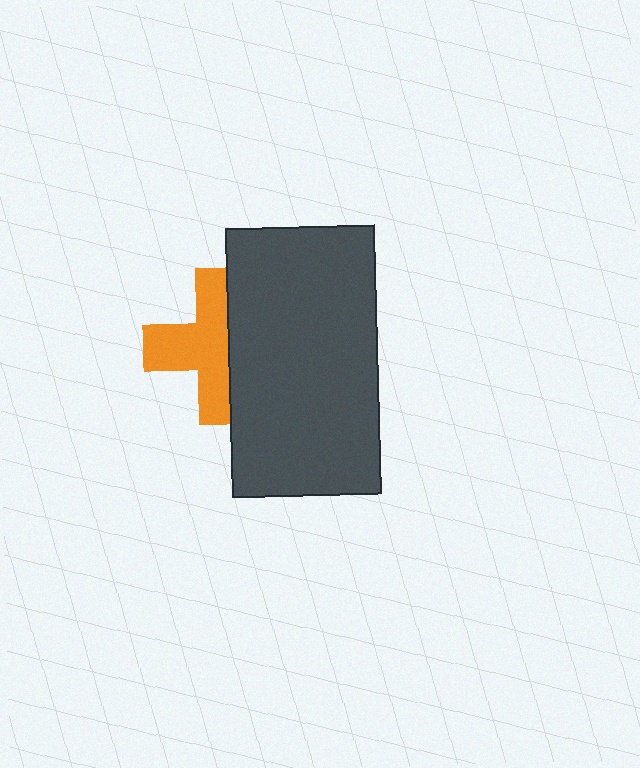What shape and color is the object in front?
The object in front is a dark gray rectangle.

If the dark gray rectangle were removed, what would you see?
You would see the complete orange cross.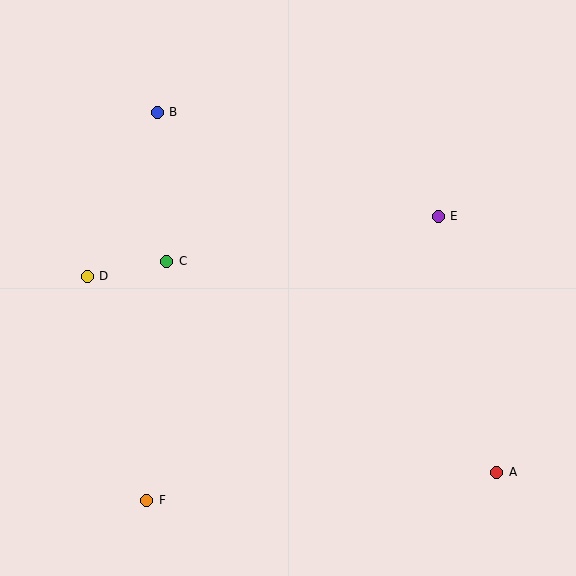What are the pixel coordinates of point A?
Point A is at (497, 472).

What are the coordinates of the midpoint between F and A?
The midpoint between F and A is at (322, 486).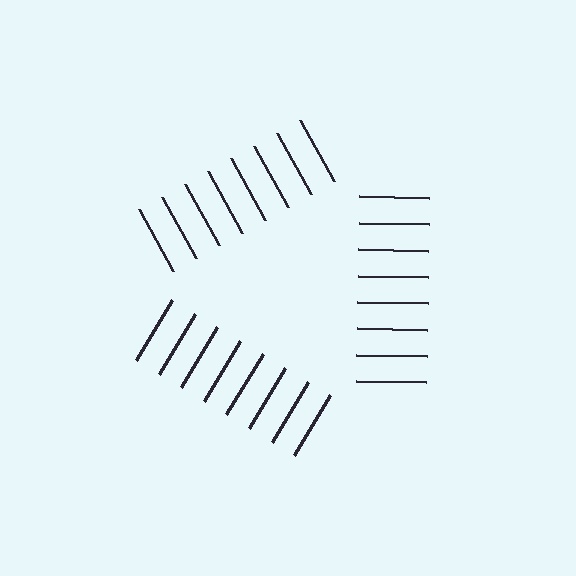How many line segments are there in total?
24 — 8 along each of the 3 edges.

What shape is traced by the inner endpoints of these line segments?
An illusory triangle — the line segments terminate on its edges but no continuous stroke is drawn.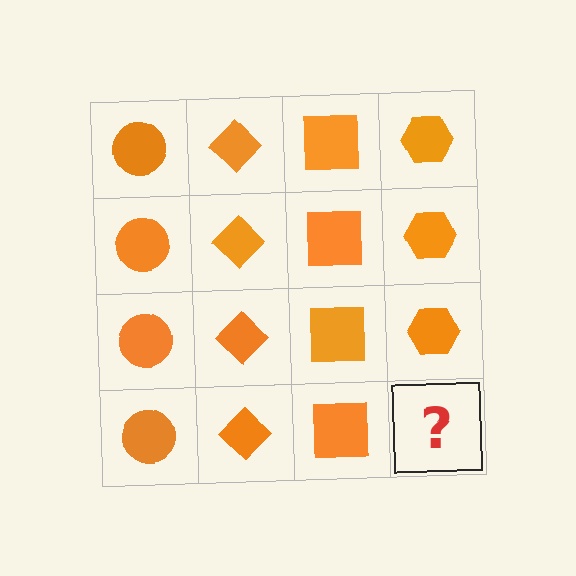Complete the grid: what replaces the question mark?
The question mark should be replaced with an orange hexagon.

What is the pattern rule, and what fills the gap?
The rule is that each column has a consistent shape. The gap should be filled with an orange hexagon.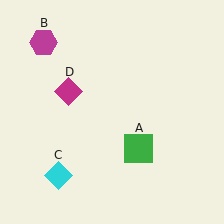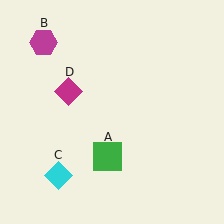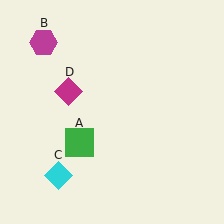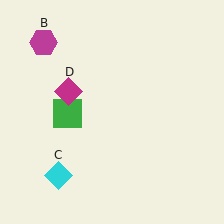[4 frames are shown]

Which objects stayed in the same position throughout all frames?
Magenta hexagon (object B) and cyan diamond (object C) and magenta diamond (object D) remained stationary.